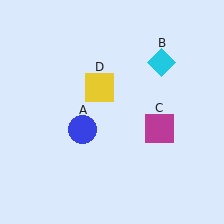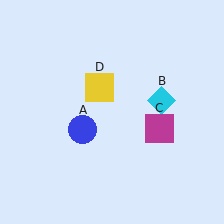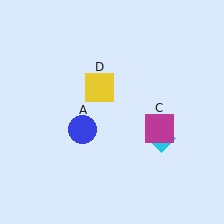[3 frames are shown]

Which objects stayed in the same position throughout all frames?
Blue circle (object A) and magenta square (object C) and yellow square (object D) remained stationary.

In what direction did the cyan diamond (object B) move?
The cyan diamond (object B) moved down.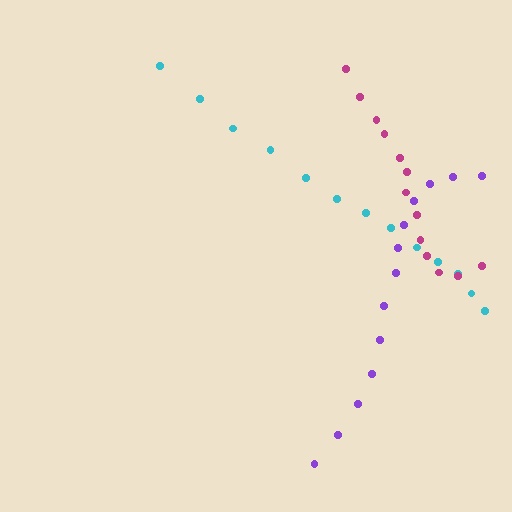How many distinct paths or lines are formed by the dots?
There are 3 distinct paths.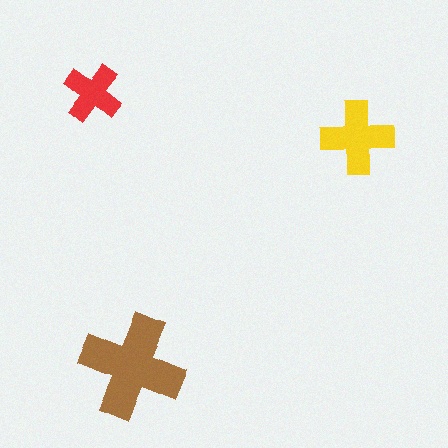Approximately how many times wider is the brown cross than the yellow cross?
About 1.5 times wider.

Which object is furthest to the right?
The yellow cross is rightmost.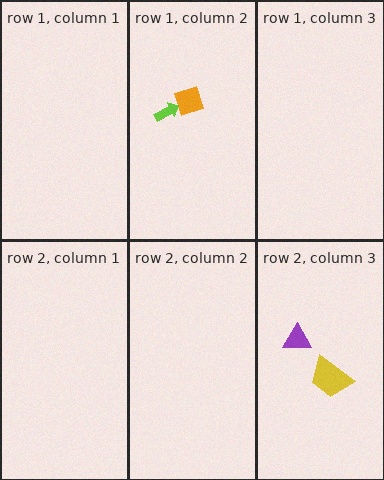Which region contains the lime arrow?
The row 1, column 2 region.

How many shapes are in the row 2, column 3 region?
2.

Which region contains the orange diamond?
The row 1, column 2 region.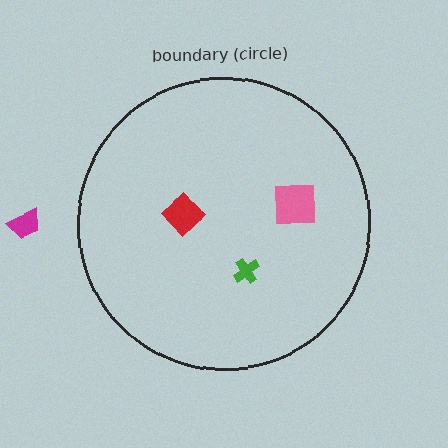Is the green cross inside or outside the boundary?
Inside.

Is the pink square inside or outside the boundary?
Inside.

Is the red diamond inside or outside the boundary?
Inside.